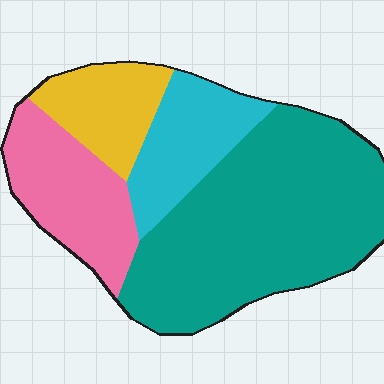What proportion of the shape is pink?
Pink takes up less than a quarter of the shape.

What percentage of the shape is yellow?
Yellow covers around 15% of the shape.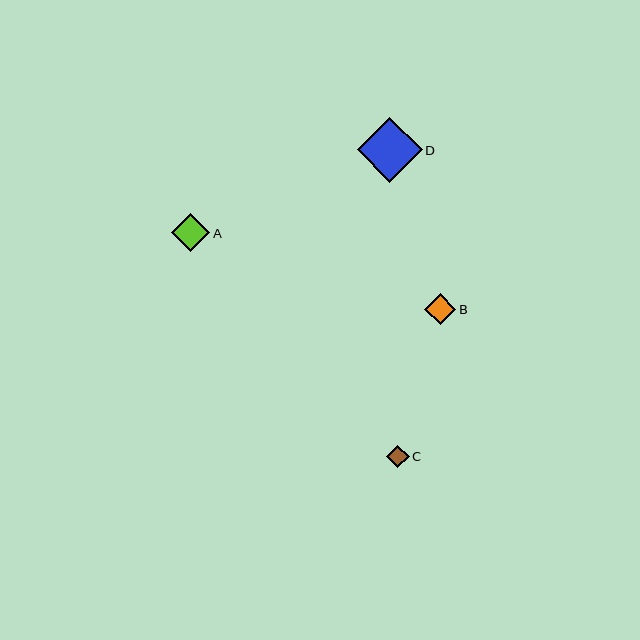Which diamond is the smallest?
Diamond C is the smallest with a size of approximately 22 pixels.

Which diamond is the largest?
Diamond D is the largest with a size of approximately 64 pixels.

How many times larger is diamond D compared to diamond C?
Diamond D is approximately 2.9 times the size of diamond C.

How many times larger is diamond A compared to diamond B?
Diamond A is approximately 1.2 times the size of diamond B.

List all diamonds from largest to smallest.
From largest to smallest: D, A, B, C.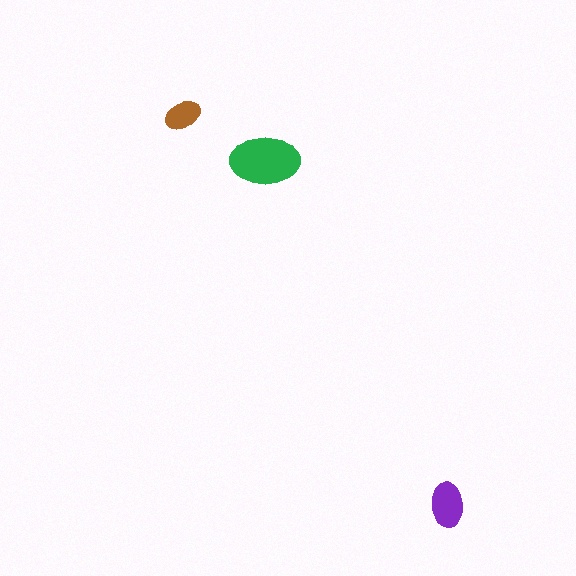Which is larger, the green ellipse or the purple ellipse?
The green one.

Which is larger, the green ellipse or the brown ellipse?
The green one.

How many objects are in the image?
There are 3 objects in the image.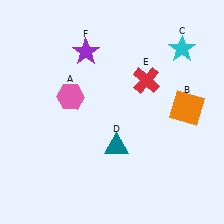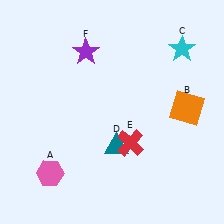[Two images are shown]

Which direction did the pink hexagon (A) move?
The pink hexagon (A) moved down.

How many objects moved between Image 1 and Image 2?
2 objects moved between the two images.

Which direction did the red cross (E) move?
The red cross (E) moved down.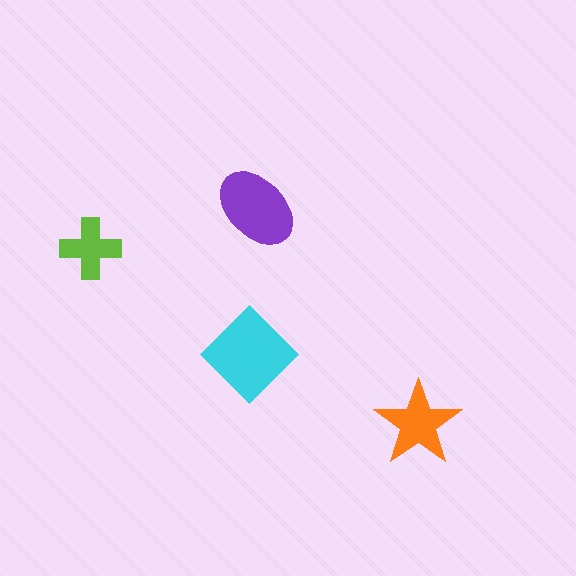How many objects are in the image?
There are 4 objects in the image.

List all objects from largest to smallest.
The cyan diamond, the purple ellipse, the orange star, the lime cross.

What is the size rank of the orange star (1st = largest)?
3rd.